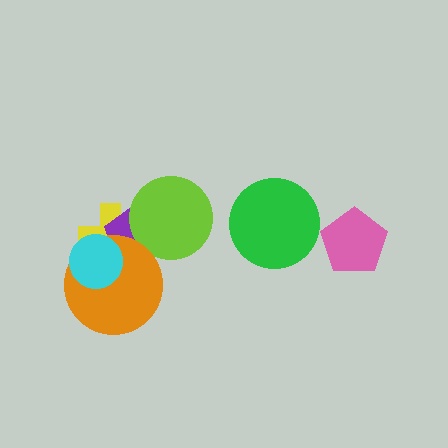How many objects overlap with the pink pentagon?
0 objects overlap with the pink pentagon.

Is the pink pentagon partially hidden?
No, no other shape covers it.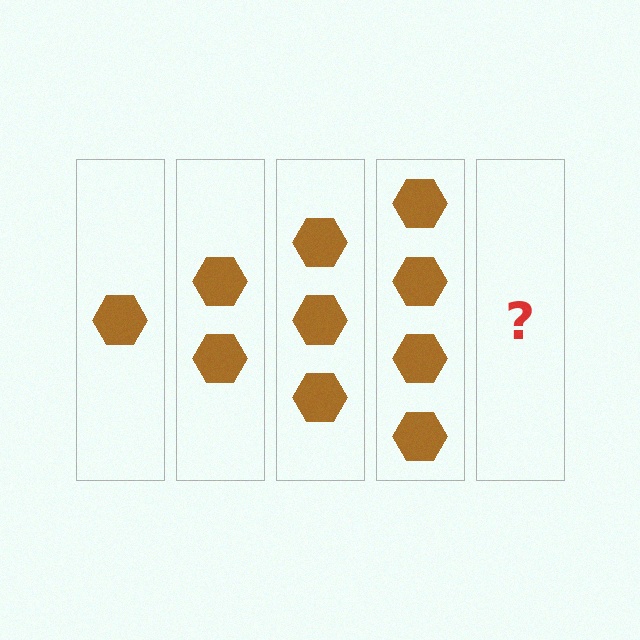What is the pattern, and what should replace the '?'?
The pattern is that each step adds one more hexagon. The '?' should be 5 hexagons.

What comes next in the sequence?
The next element should be 5 hexagons.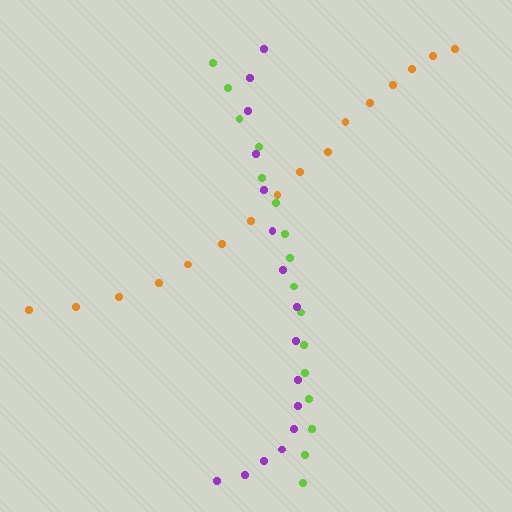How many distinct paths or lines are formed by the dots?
There are 3 distinct paths.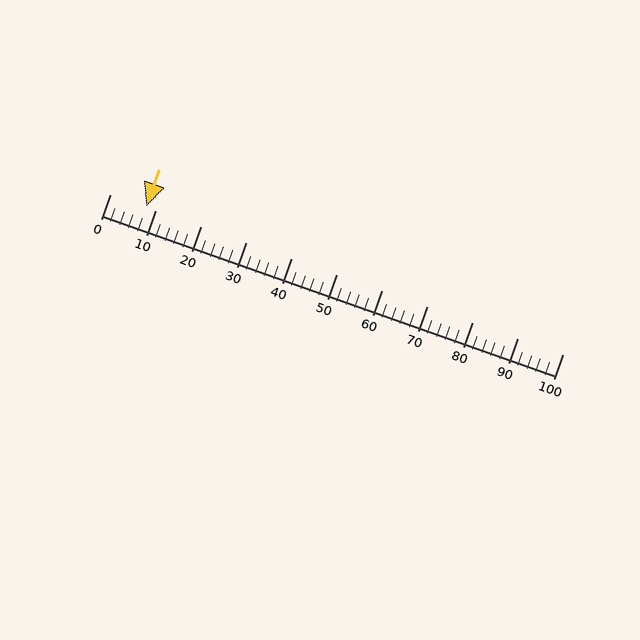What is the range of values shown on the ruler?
The ruler shows values from 0 to 100.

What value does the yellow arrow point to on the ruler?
The yellow arrow points to approximately 8.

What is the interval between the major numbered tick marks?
The major tick marks are spaced 10 units apart.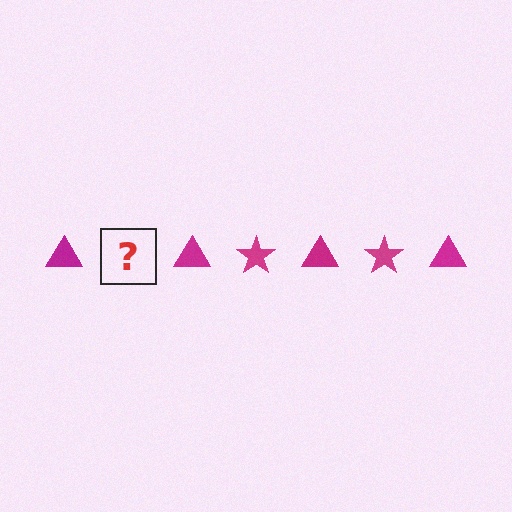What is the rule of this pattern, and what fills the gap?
The rule is that the pattern cycles through triangle, star shapes in magenta. The gap should be filled with a magenta star.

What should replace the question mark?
The question mark should be replaced with a magenta star.